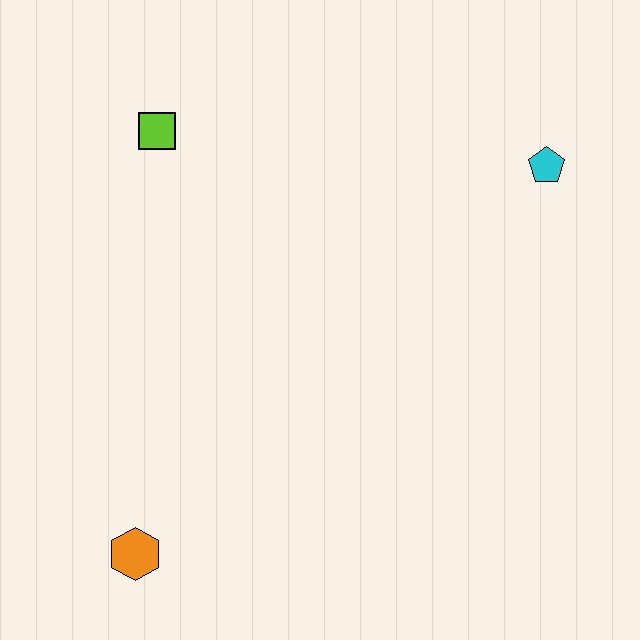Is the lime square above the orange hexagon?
Yes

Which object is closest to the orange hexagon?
The lime square is closest to the orange hexagon.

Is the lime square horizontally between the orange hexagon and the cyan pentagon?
Yes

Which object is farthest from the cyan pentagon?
The orange hexagon is farthest from the cyan pentagon.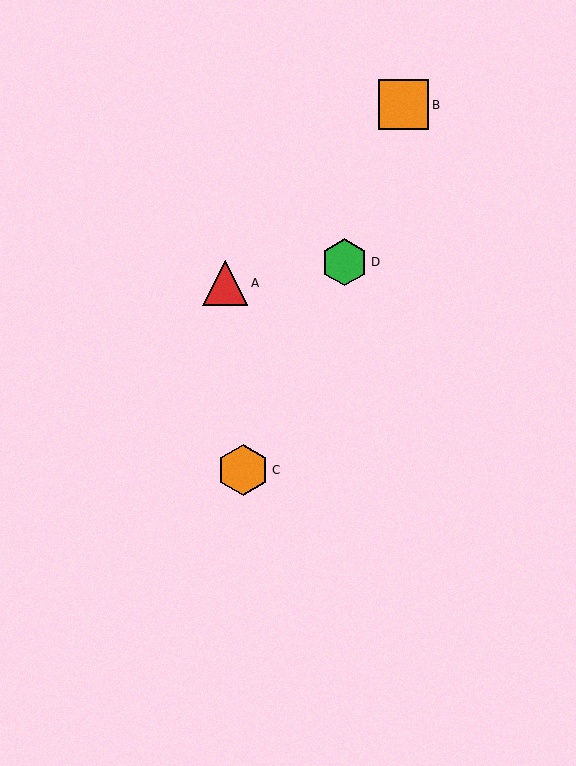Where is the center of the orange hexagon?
The center of the orange hexagon is at (243, 470).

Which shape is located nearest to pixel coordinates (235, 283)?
The red triangle (labeled A) at (225, 283) is nearest to that location.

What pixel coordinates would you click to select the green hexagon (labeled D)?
Click at (344, 262) to select the green hexagon D.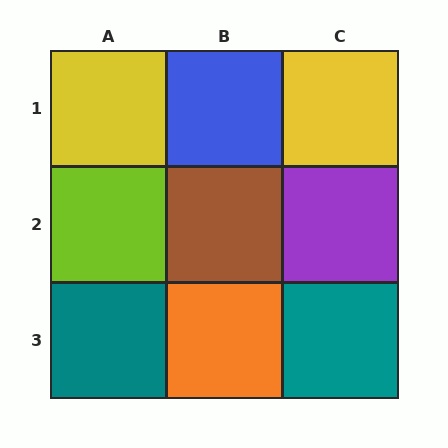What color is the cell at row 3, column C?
Teal.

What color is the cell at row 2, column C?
Purple.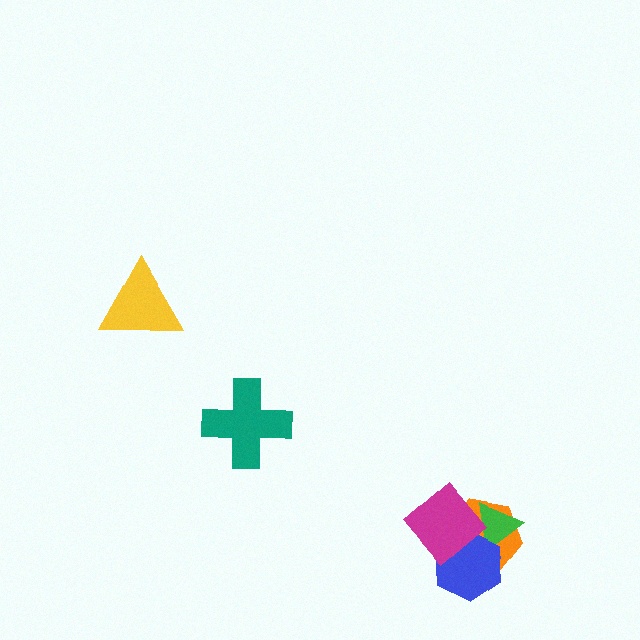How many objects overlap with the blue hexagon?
3 objects overlap with the blue hexagon.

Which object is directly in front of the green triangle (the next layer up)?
The blue hexagon is directly in front of the green triangle.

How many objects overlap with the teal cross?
0 objects overlap with the teal cross.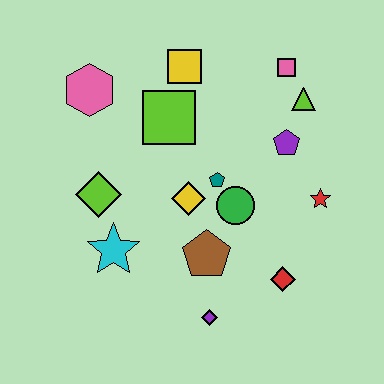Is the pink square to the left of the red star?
Yes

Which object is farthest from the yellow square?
The purple diamond is farthest from the yellow square.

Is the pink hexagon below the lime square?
No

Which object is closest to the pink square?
The lime triangle is closest to the pink square.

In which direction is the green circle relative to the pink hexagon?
The green circle is to the right of the pink hexagon.